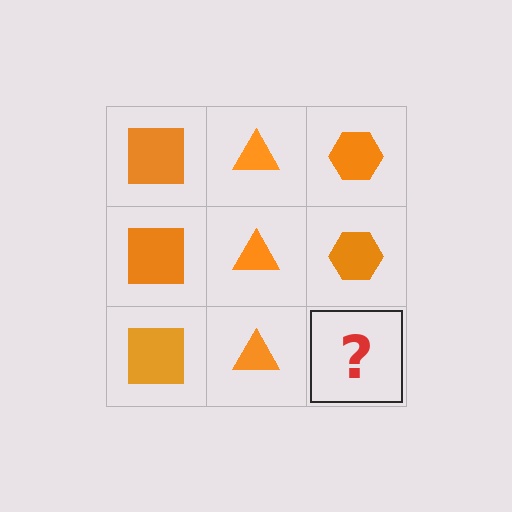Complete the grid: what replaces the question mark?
The question mark should be replaced with an orange hexagon.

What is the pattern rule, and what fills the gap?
The rule is that each column has a consistent shape. The gap should be filled with an orange hexagon.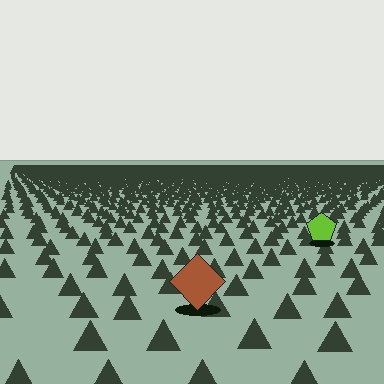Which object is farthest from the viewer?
The lime pentagon is farthest from the viewer. It appears smaller and the ground texture around it is denser.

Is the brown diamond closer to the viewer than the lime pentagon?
Yes. The brown diamond is closer — you can tell from the texture gradient: the ground texture is coarser near it.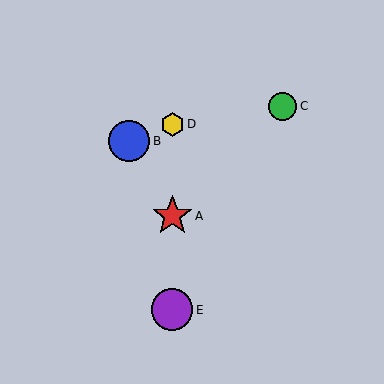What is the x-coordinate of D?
Object D is at x≈172.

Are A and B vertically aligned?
No, A is at x≈172 and B is at x≈129.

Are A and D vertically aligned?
Yes, both are at x≈172.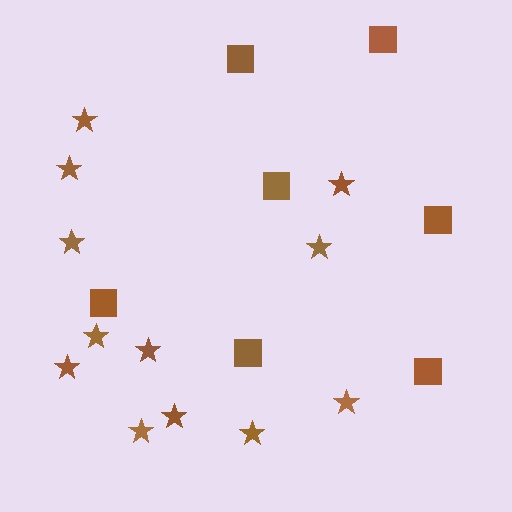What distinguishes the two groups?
There are 2 groups: one group of squares (7) and one group of stars (12).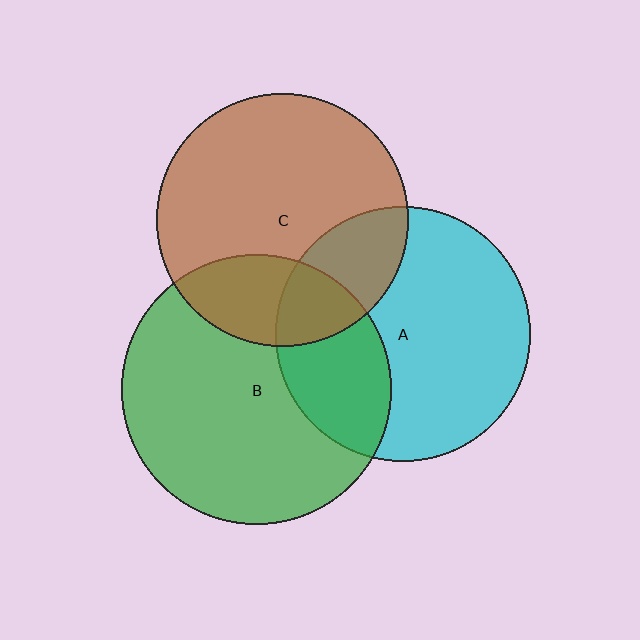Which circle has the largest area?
Circle B (green).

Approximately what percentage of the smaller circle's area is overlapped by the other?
Approximately 25%.